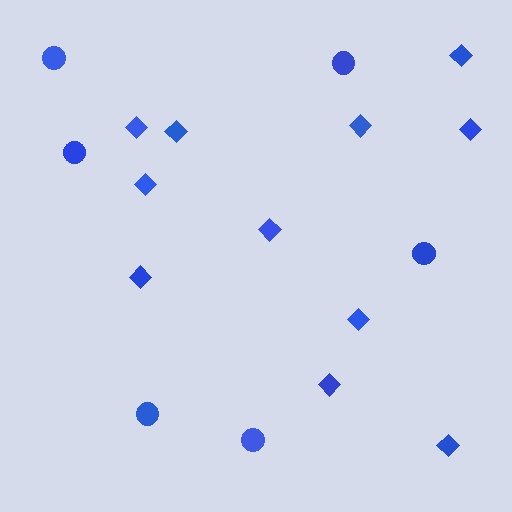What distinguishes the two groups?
There are 2 groups: one group of circles (6) and one group of diamonds (11).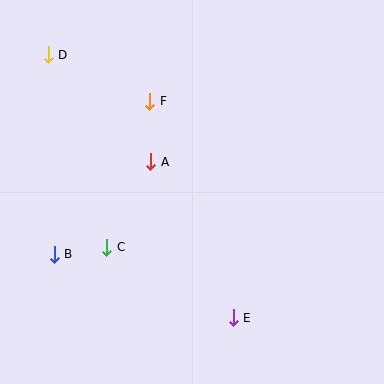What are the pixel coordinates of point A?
Point A is at (151, 162).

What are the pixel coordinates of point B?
Point B is at (54, 254).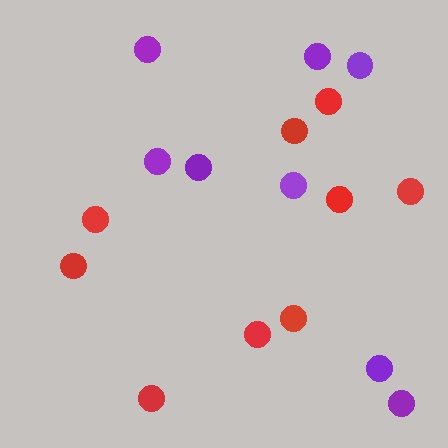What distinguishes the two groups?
There are 2 groups: one group of red circles (9) and one group of purple circles (8).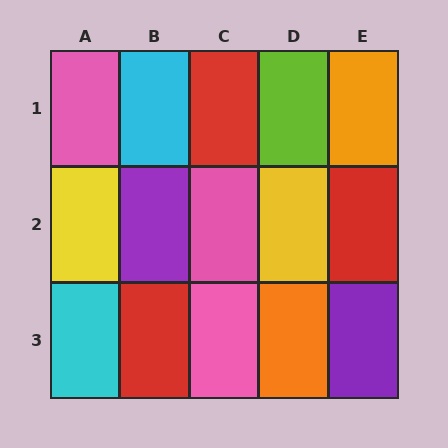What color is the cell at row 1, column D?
Lime.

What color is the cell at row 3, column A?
Cyan.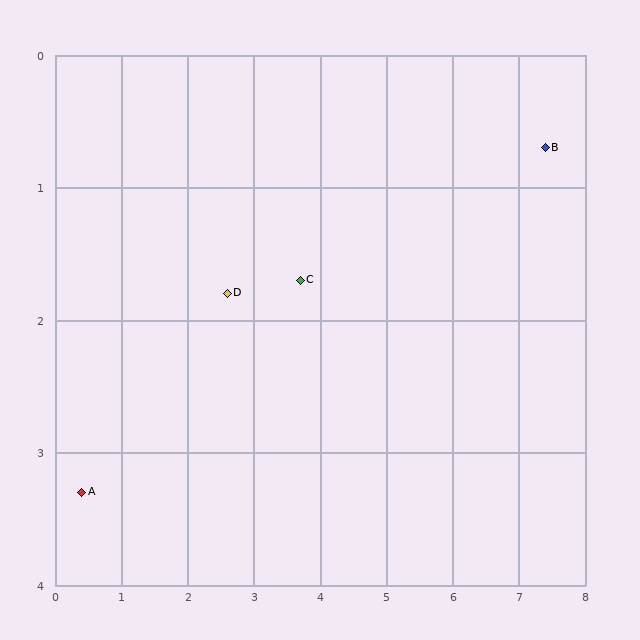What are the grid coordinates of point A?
Point A is at approximately (0.4, 3.3).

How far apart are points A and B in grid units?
Points A and B are about 7.5 grid units apart.